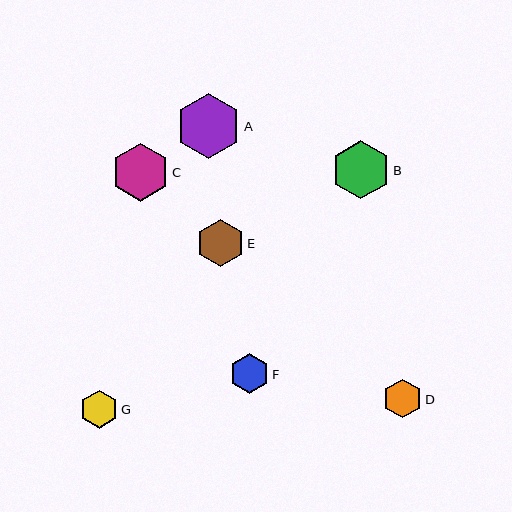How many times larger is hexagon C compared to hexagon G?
Hexagon C is approximately 1.5 times the size of hexagon G.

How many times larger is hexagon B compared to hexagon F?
Hexagon B is approximately 1.5 times the size of hexagon F.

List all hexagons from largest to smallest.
From largest to smallest: A, B, C, E, F, D, G.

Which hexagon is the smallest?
Hexagon G is the smallest with a size of approximately 38 pixels.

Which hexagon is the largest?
Hexagon A is the largest with a size of approximately 65 pixels.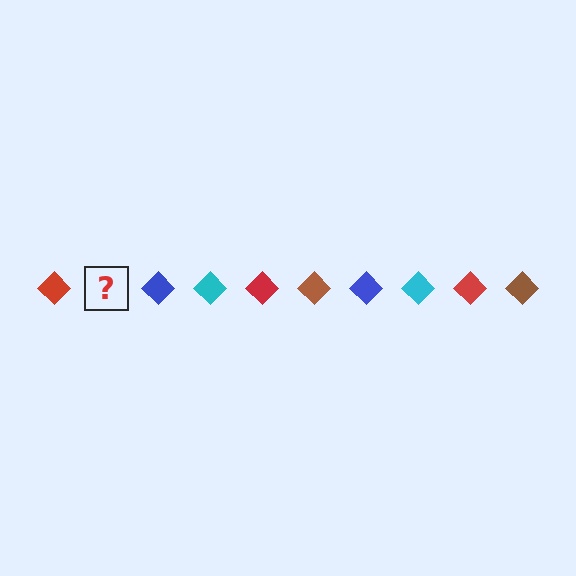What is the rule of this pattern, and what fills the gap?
The rule is that the pattern cycles through red, brown, blue, cyan diamonds. The gap should be filled with a brown diamond.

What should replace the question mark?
The question mark should be replaced with a brown diamond.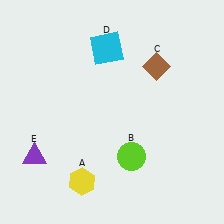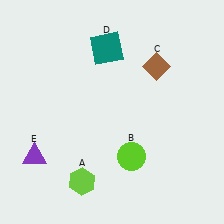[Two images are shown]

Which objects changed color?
A changed from yellow to lime. D changed from cyan to teal.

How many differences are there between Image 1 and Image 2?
There are 2 differences between the two images.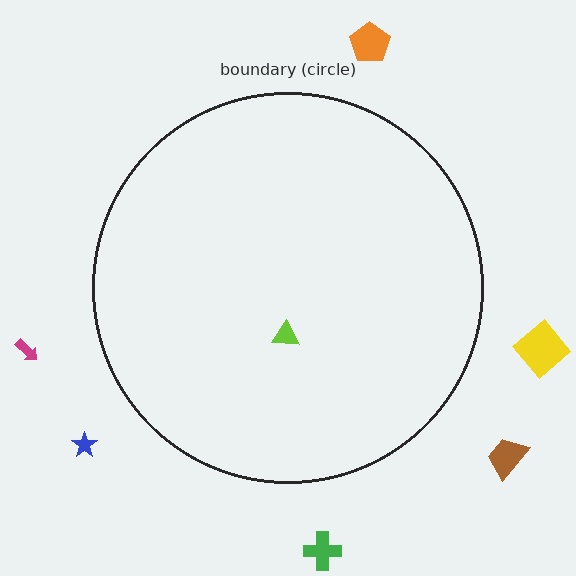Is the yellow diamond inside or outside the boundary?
Outside.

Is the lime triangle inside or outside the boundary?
Inside.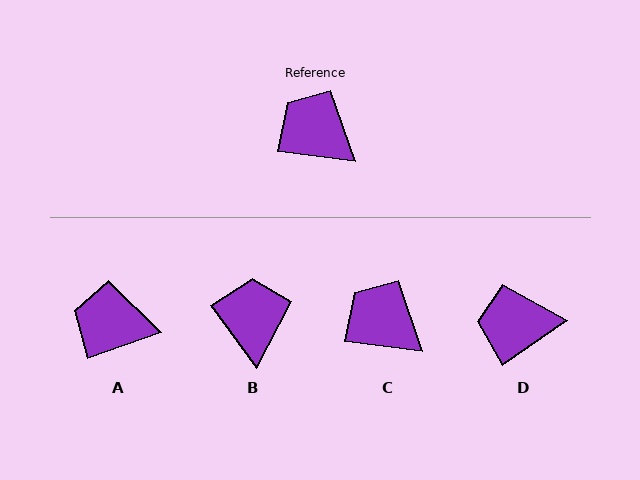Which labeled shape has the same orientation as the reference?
C.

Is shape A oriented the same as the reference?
No, it is off by about 26 degrees.